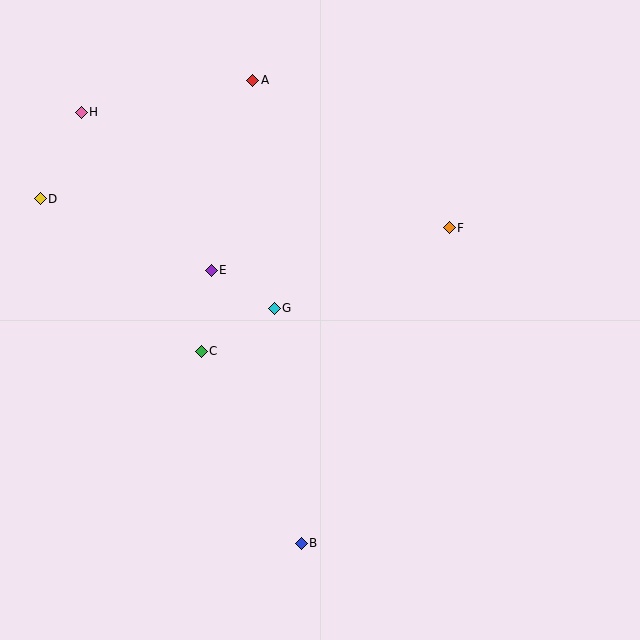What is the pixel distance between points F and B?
The distance between F and B is 349 pixels.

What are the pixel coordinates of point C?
Point C is at (201, 351).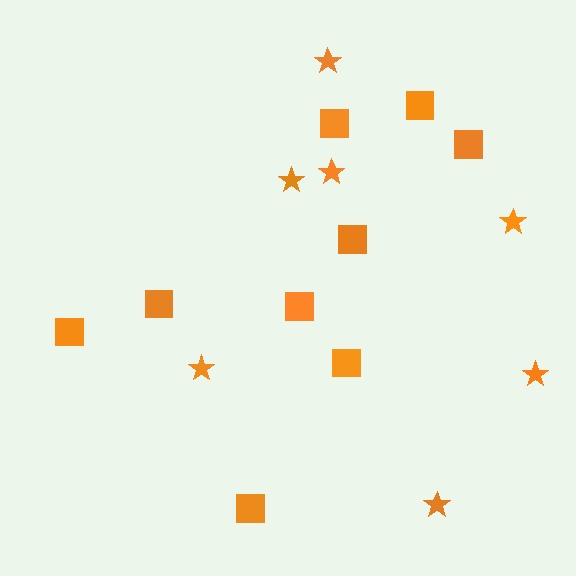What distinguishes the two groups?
There are 2 groups: one group of stars (7) and one group of squares (9).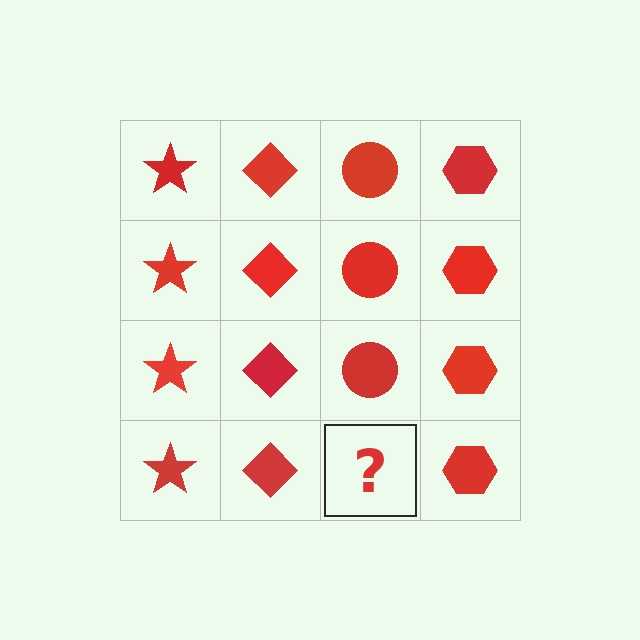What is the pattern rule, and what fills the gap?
The rule is that each column has a consistent shape. The gap should be filled with a red circle.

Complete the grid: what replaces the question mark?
The question mark should be replaced with a red circle.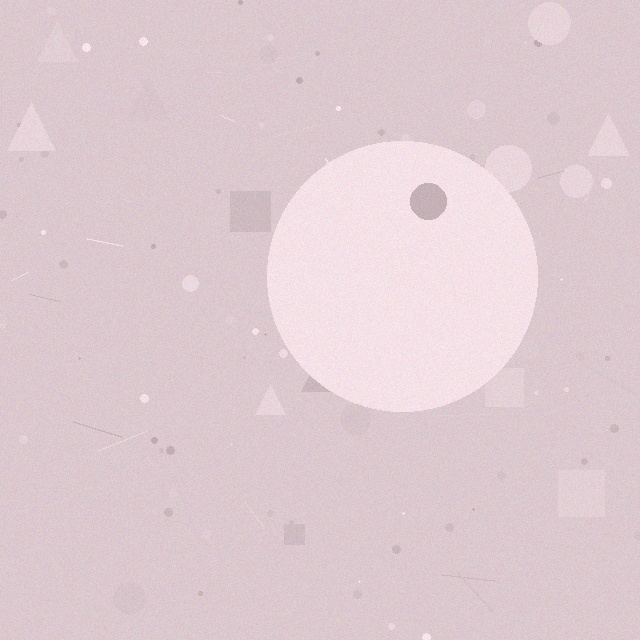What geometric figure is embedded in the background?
A circle is embedded in the background.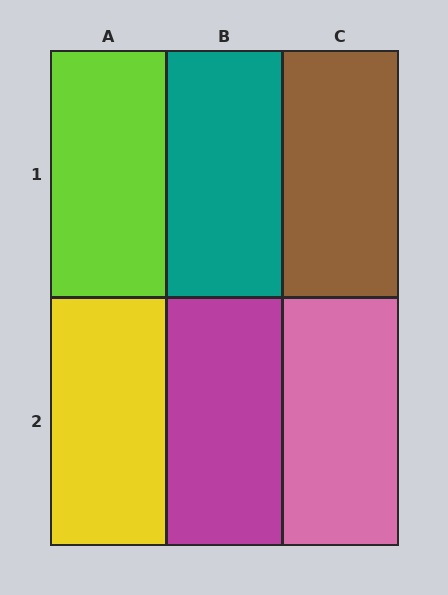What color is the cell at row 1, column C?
Brown.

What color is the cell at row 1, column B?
Teal.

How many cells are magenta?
1 cell is magenta.